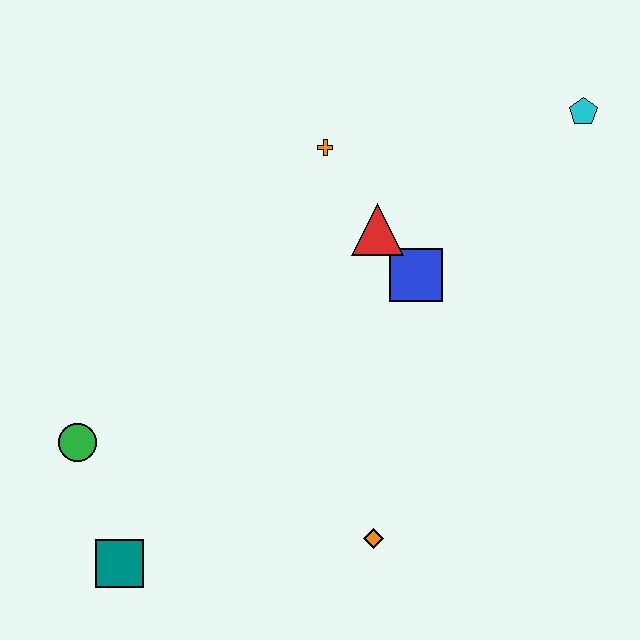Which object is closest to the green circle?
The teal square is closest to the green circle.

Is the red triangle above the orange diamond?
Yes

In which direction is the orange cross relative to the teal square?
The orange cross is above the teal square.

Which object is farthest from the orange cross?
The teal square is farthest from the orange cross.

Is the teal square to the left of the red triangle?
Yes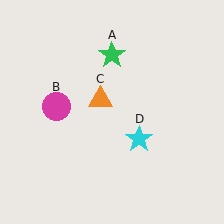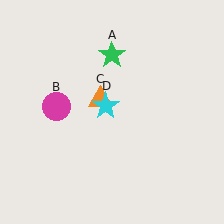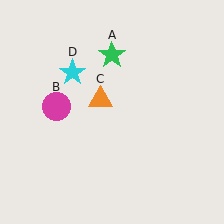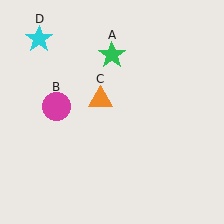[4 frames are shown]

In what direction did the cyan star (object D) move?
The cyan star (object D) moved up and to the left.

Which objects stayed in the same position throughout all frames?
Green star (object A) and magenta circle (object B) and orange triangle (object C) remained stationary.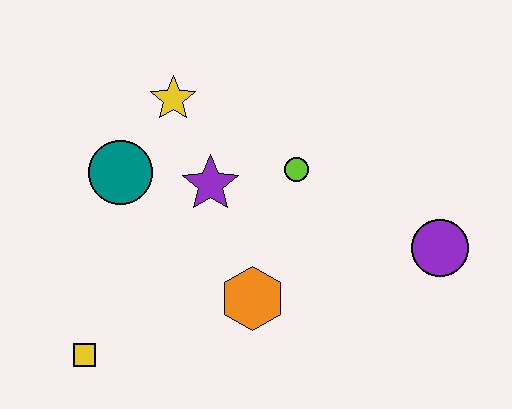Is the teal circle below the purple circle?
No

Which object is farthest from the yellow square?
The purple circle is farthest from the yellow square.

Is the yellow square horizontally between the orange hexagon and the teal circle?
No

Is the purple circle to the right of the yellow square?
Yes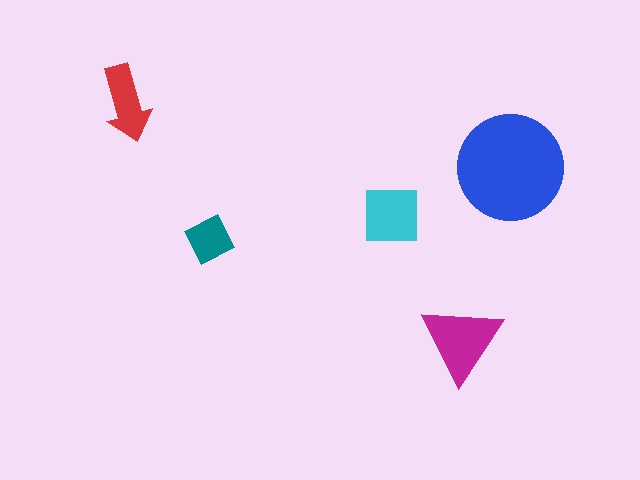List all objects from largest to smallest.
The blue circle, the magenta triangle, the cyan square, the red arrow, the teal diamond.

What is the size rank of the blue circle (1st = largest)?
1st.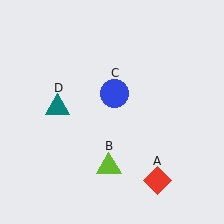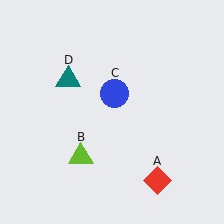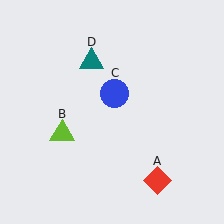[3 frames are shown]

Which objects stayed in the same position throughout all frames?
Red diamond (object A) and blue circle (object C) remained stationary.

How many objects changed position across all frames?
2 objects changed position: lime triangle (object B), teal triangle (object D).